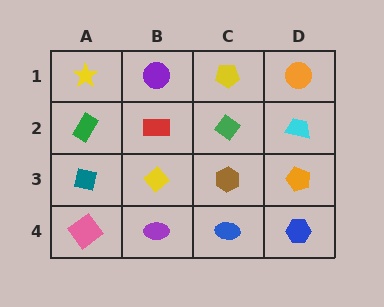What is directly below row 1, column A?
A green rectangle.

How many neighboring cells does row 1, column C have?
3.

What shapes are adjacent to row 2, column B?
A purple circle (row 1, column B), a yellow diamond (row 3, column B), a green rectangle (row 2, column A), a green diamond (row 2, column C).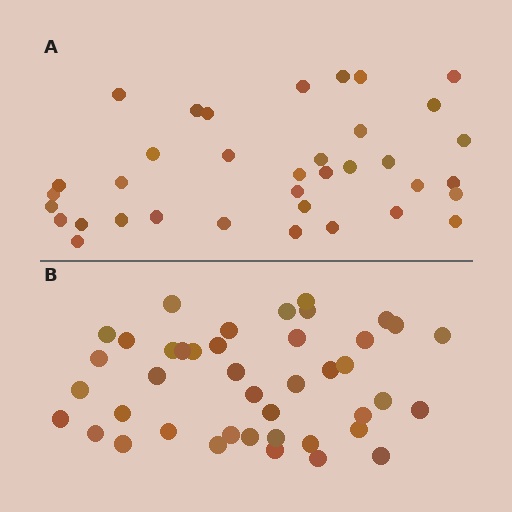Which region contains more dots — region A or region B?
Region B (the bottom region) has more dots.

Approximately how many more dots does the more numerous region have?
Region B has about 6 more dots than region A.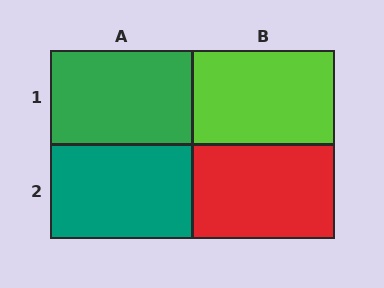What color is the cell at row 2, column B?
Red.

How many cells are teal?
1 cell is teal.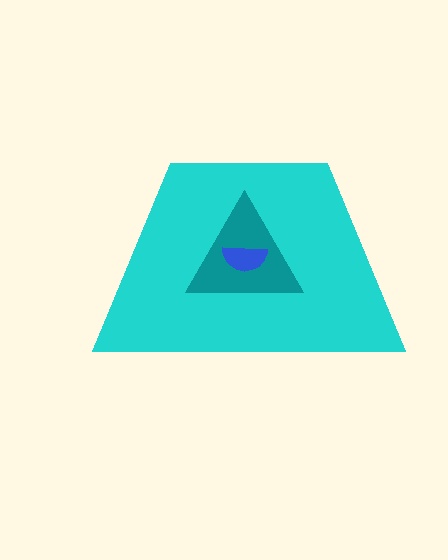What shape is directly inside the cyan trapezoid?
The teal triangle.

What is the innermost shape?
The blue semicircle.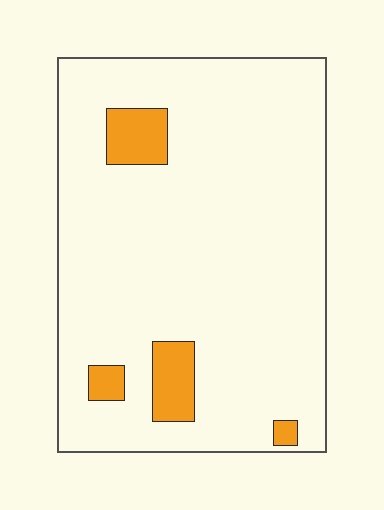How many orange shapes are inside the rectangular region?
4.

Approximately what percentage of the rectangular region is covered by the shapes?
Approximately 10%.